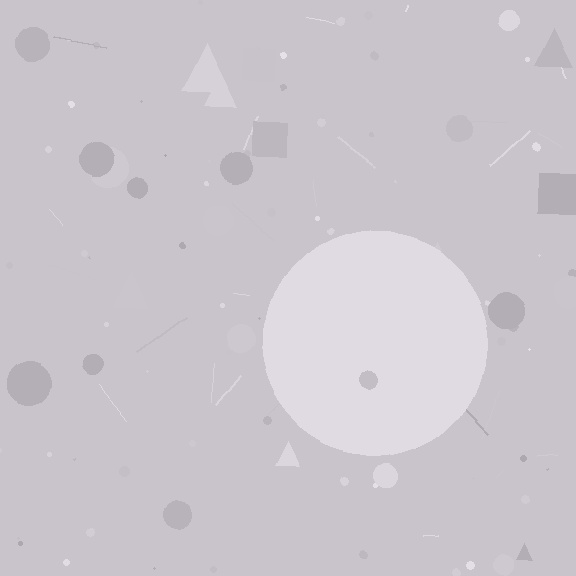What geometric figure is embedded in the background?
A circle is embedded in the background.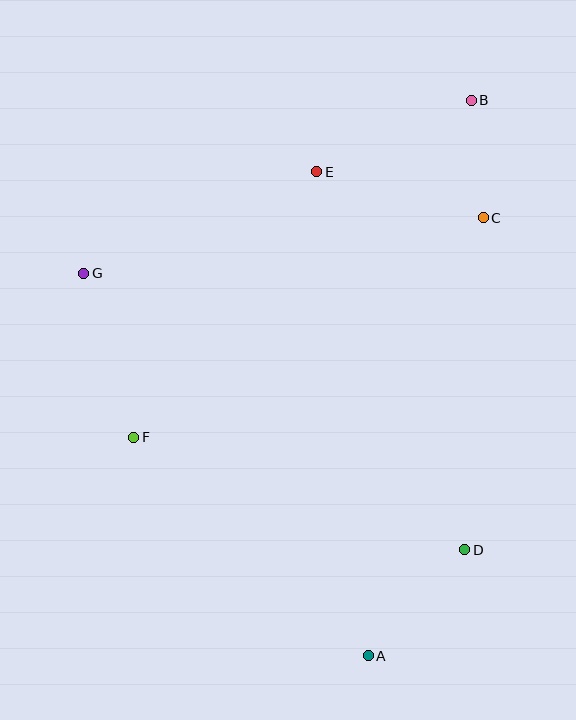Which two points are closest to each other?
Points B and C are closest to each other.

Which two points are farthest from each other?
Points A and B are farthest from each other.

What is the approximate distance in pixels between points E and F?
The distance between E and F is approximately 322 pixels.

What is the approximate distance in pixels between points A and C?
The distance between A and C is approximately 453 pixels.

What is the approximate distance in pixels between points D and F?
The distance between D and F is approximately 349 pixels.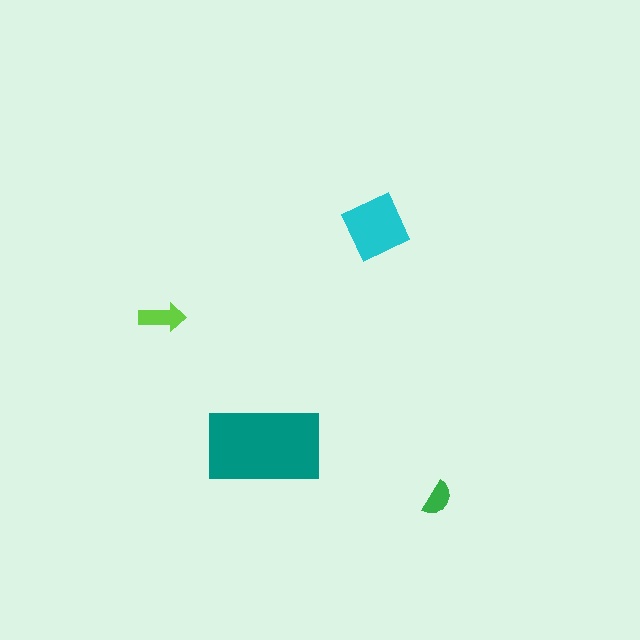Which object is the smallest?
The green semicircle.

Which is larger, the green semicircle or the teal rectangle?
The teal rectangle.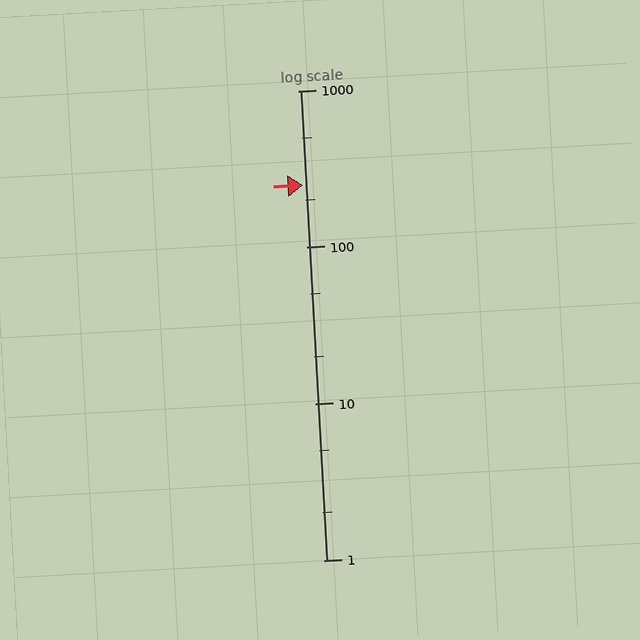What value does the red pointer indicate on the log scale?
The pointer indicates approximately 250.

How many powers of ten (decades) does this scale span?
The scale spans 3 decades, from 1 to 1000.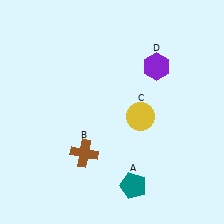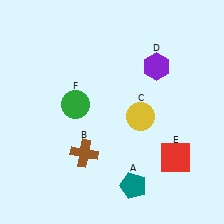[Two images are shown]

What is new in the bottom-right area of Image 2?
A red square (E) was added in the bottom-right area of Image 2.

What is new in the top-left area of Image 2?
A green circle (F) was added in the top-left area of Image 2.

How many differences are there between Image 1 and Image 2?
There are 2 differences between the two images.